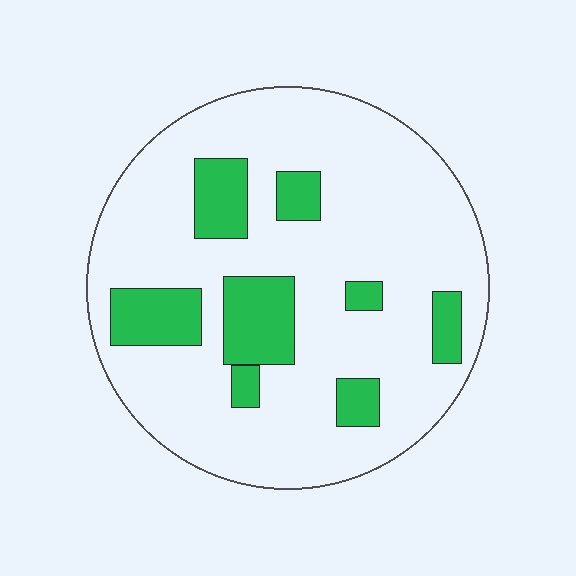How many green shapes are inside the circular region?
8.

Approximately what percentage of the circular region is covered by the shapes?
Approximately 20%.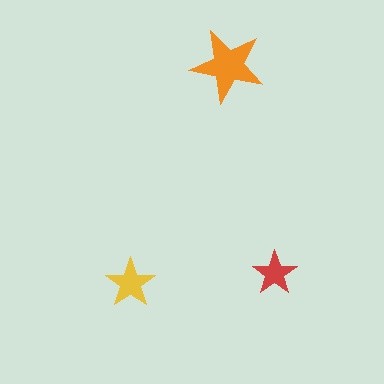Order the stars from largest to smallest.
the orange one, the yellow one, the red one.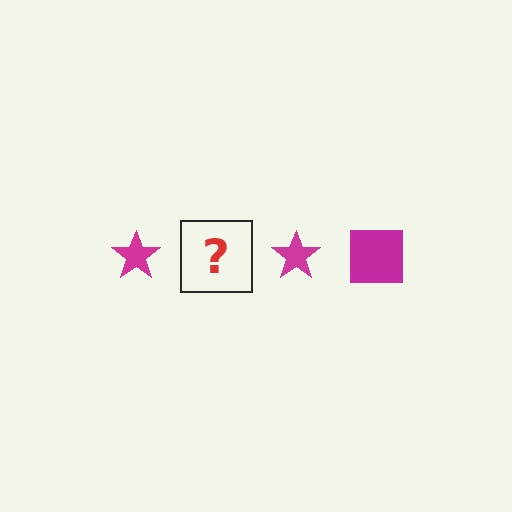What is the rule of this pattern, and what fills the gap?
The rule is that the pattern cycles through star, square shapes in magenta. The gap should be filled with a magenta square.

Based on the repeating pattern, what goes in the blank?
The blank should be a magenta square.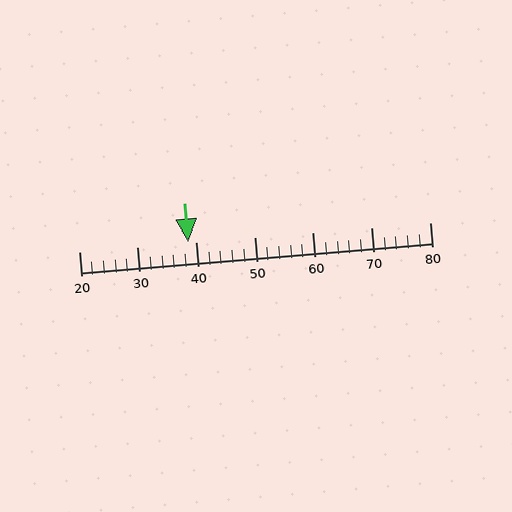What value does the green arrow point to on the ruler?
The green arrow points to approximately 39.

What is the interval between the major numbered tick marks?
The major tick marks are spaced 10 units apart.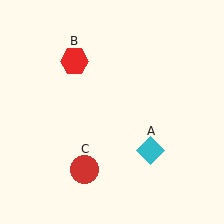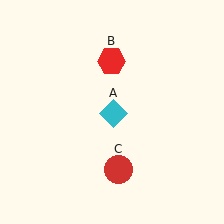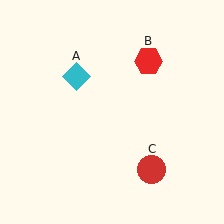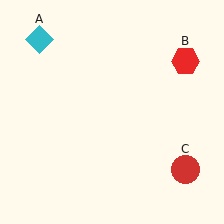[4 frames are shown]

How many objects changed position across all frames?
3 objects changed position: cyan diamond (object A), red hexagon (object B), red circle (object C).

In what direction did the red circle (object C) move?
The red circle (object C) moved right.